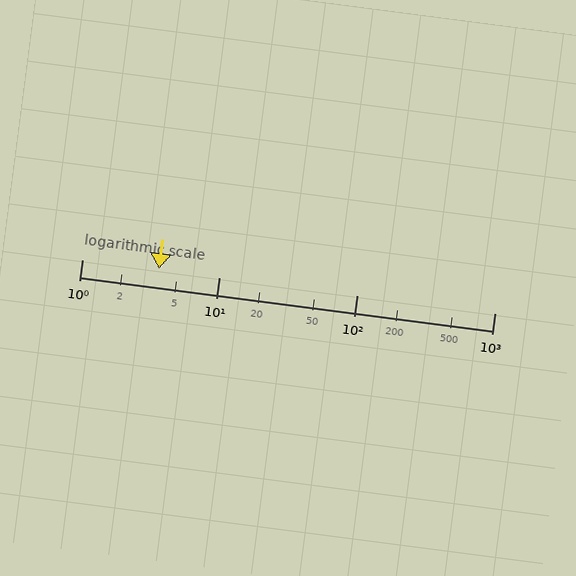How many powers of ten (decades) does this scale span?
The scale spans 3 decades, from 1 to 1000.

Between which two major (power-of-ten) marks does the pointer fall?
The pointer is between 1 and 10.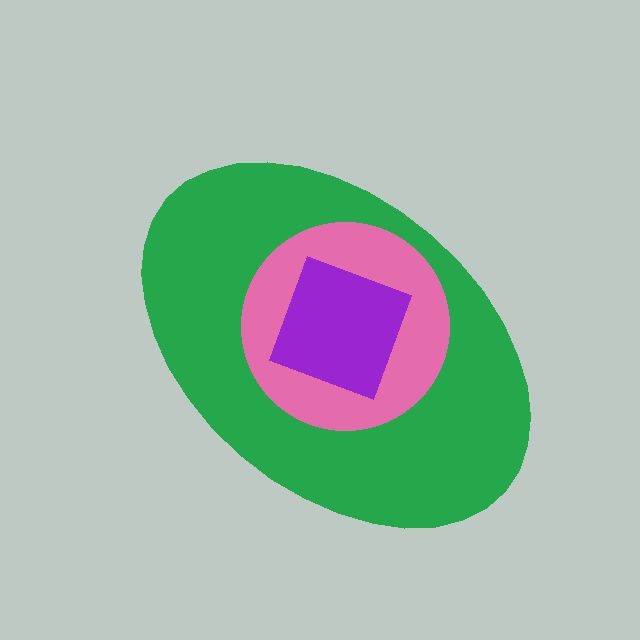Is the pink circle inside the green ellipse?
Yes.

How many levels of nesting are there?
3.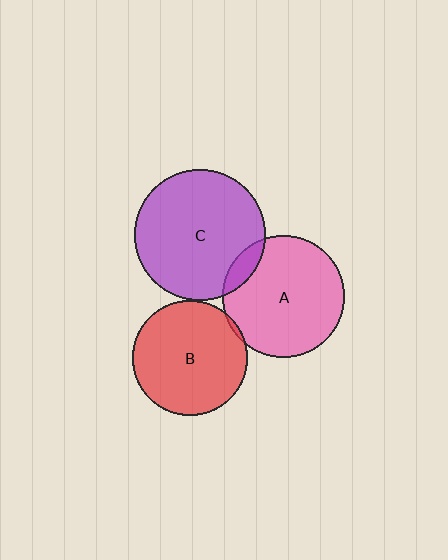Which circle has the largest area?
Circle C (purple).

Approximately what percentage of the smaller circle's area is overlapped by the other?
Approximately 10%.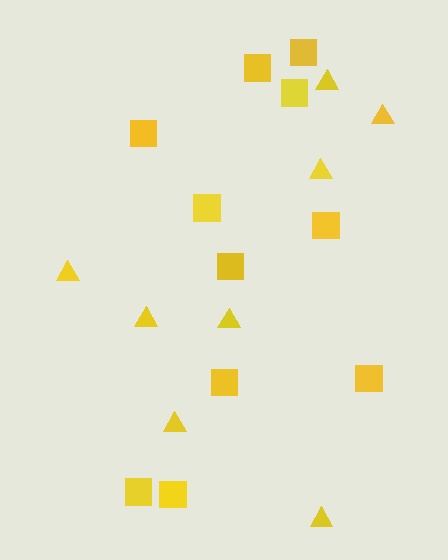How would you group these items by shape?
There are 2 groups: one group of triangles (8) and one group of squares (11).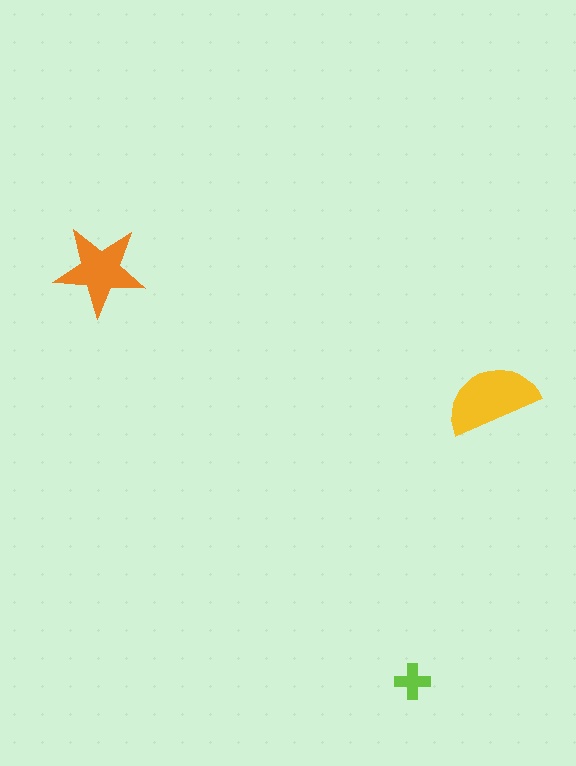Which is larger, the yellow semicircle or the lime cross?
The yellow semicircle.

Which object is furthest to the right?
The yellow semicircle is rightmost.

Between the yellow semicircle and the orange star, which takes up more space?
The yellow semicircle.